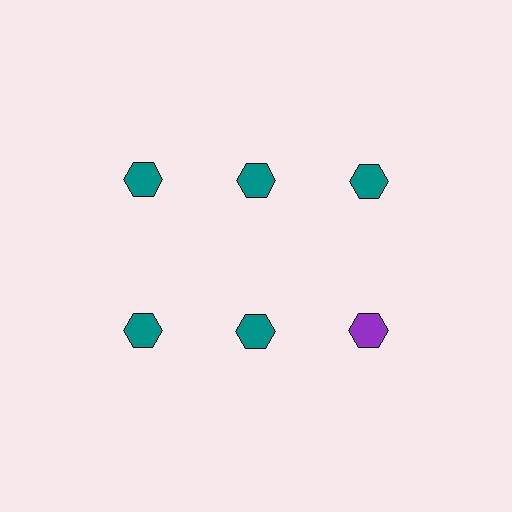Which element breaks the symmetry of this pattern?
The purple hexagon in the second row, center column breaks the symmetry. All other shapes are teal hexagons.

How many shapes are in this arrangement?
There are 6 shapes arranged in a grid pattern.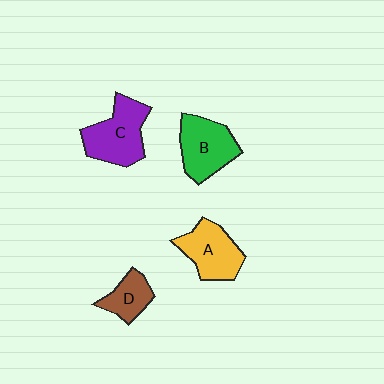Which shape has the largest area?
Shape C (purple).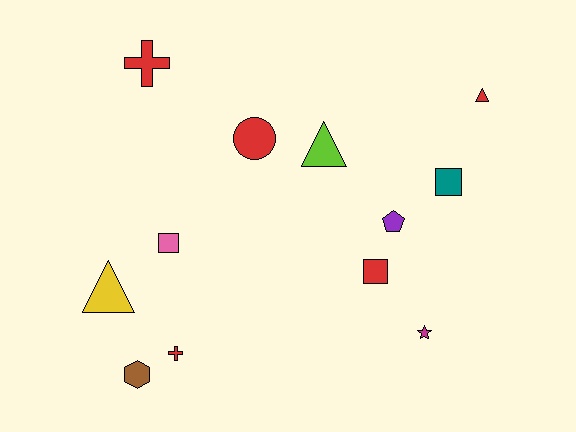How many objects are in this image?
There are 12 objects.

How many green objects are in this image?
There are no green objects.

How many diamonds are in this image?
There are no diamonds.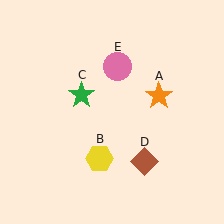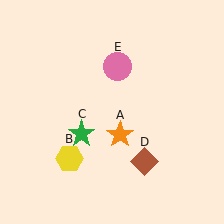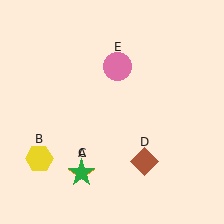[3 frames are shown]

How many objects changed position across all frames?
3 objects changed position: orange star (object A), yellow hexagon (object B), green star (object C).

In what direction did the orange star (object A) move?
The orange star (object A) moved down and to the left.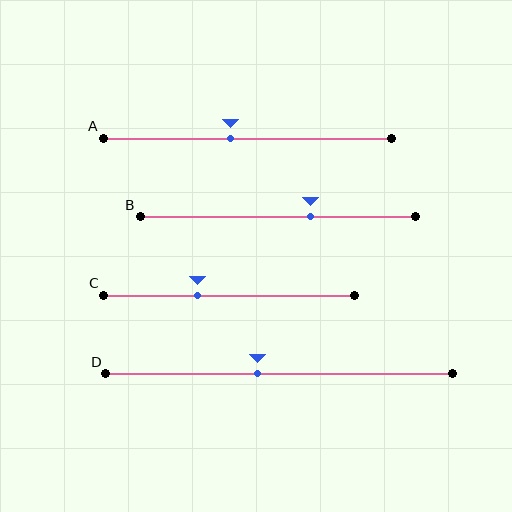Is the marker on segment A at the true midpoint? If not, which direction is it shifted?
No, the marker on segment A is shifted to the left by about 6% of the segment length.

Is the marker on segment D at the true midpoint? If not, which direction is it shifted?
No, the marker on segment D is shifted to the left by about 6% of the segment length.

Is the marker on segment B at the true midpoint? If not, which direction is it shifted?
No, the marker on segment B is shifted to the right by about 12% of the segment length.